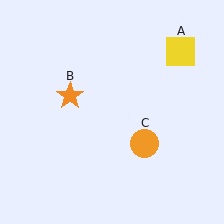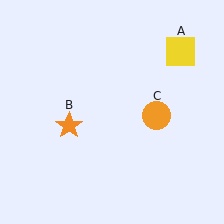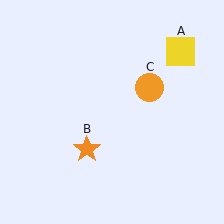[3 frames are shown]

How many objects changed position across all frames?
2 objects changed position: orange star (object B), orange circle (object C).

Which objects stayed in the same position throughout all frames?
Yellow square (object A) remained stationary.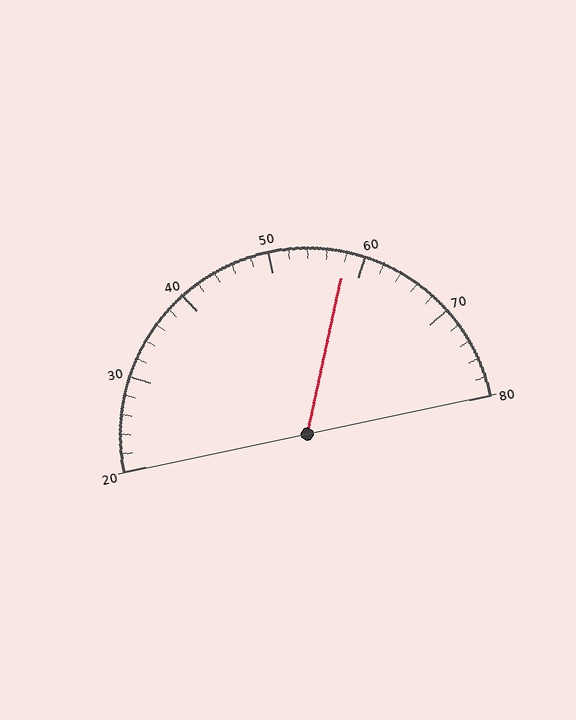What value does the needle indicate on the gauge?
The needle indicates approximately 58.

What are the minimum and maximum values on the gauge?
The gauge ranges from 20 to 80.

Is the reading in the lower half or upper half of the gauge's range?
The reading is in the upper half of the range (20 to 80).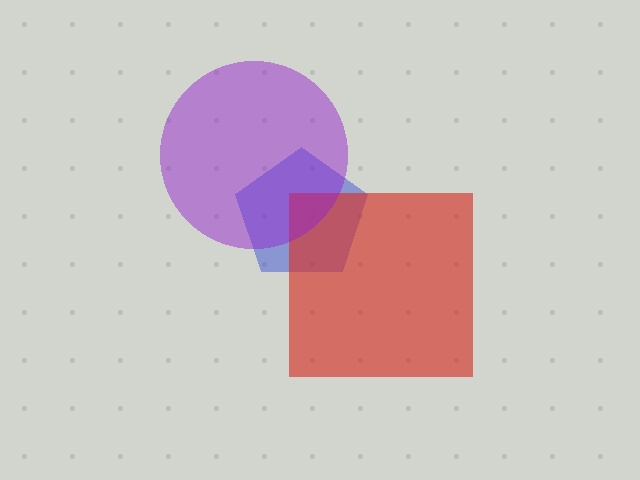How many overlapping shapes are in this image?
There are 3 overlapping shapes in the image.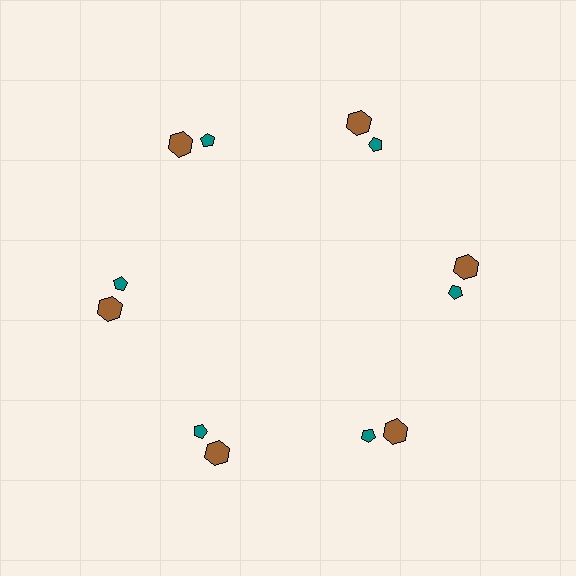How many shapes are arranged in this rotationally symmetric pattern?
There are 12 shapes, arranged in 6 groups of 2.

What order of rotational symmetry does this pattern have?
This pattern has 6-fold rotational symmetry.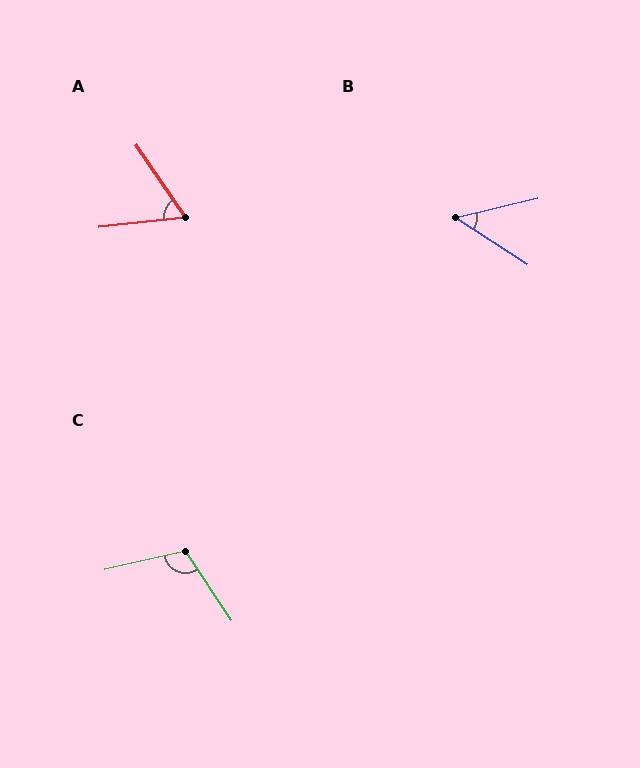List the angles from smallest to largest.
B (47°), A (62°), C (110°).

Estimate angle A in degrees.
Approximately 62 degrees.